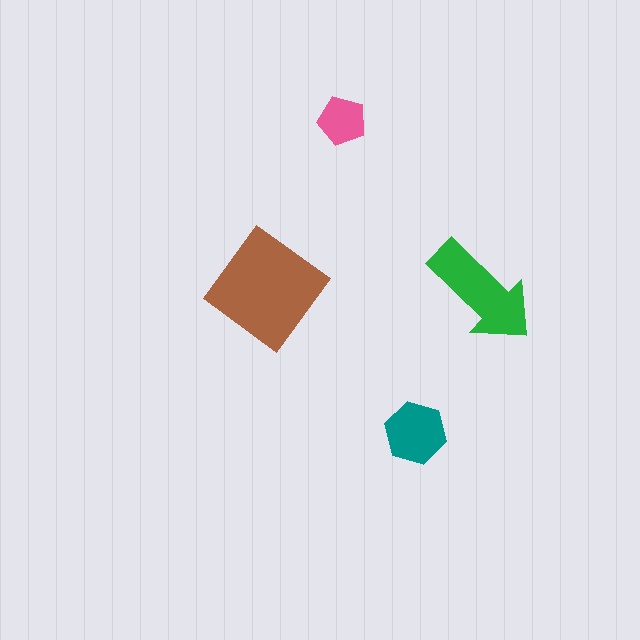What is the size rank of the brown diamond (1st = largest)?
1st.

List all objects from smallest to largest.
The pink pentagon, the teal hexagon, the green arrow, the brown diamond.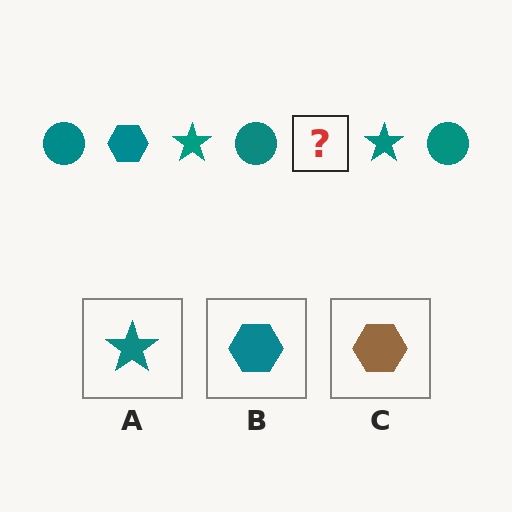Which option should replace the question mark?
Option B.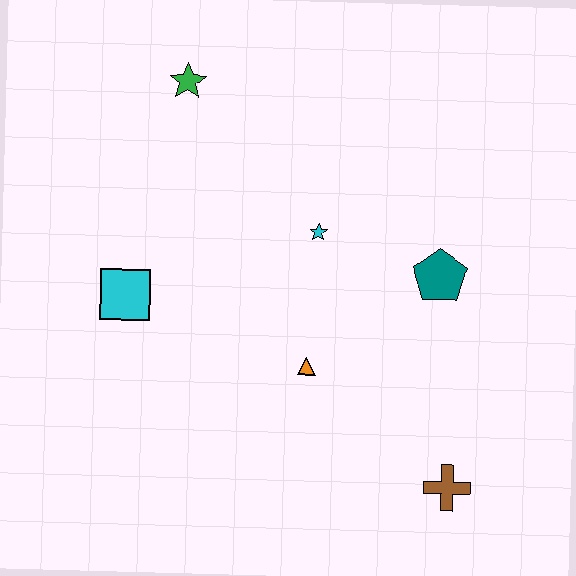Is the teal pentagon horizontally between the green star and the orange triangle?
No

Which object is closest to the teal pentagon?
The cyan star is closest to the teal pentagon.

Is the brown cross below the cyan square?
Yes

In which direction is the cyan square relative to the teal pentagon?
The cyan square is to the left of the teal pentagon.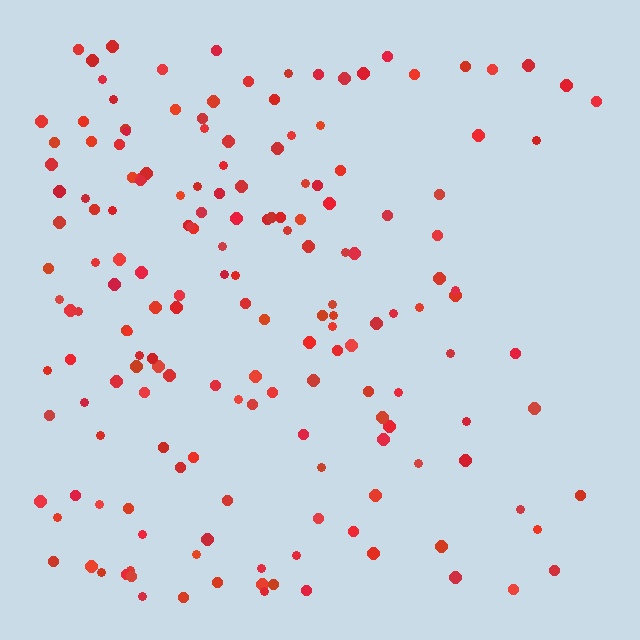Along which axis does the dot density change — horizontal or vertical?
Horizontal.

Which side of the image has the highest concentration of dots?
The left.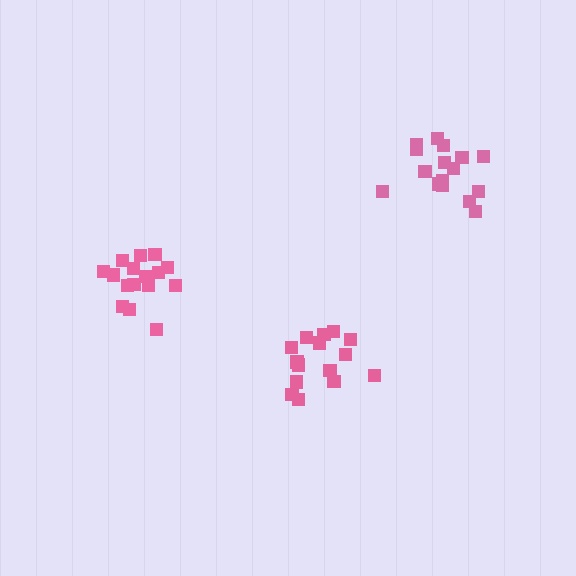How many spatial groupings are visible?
There are 3 spatial groupings.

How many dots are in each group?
Group 1: 16 dots, Group 2: 16 dots, Group 3: 15 dots (47 total).